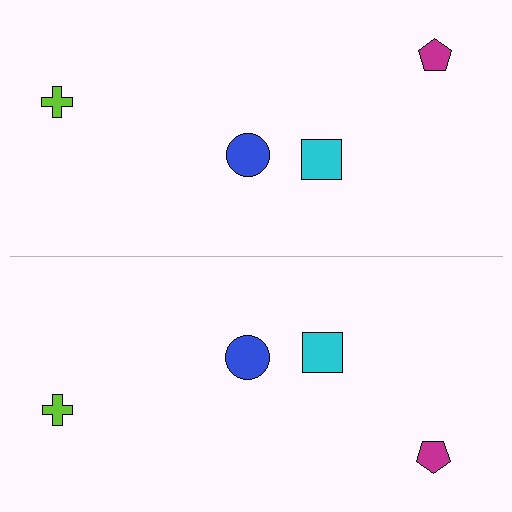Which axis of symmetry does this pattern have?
The pattern has a horizontal axis of symmetry running through the center of the image.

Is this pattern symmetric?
Yes, this pattern has bilateral (reflection) symmetry.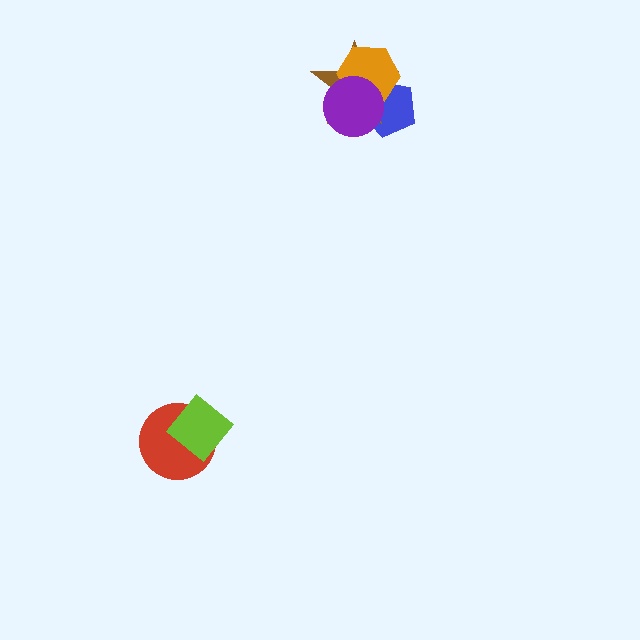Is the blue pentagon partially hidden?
Yes, it is partially covered by another shape.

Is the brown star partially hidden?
Yes, it is partially covered by another shape.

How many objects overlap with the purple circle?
3 objects overlap with the purple circle.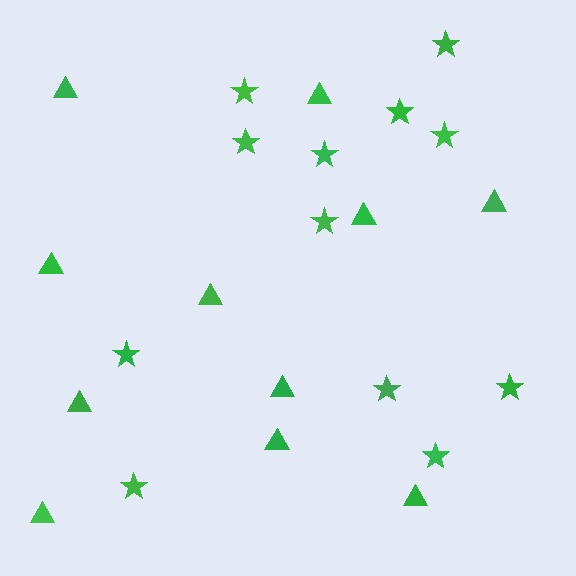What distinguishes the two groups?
There are 2 groups: one group of triangles (11) and one group of stars (12).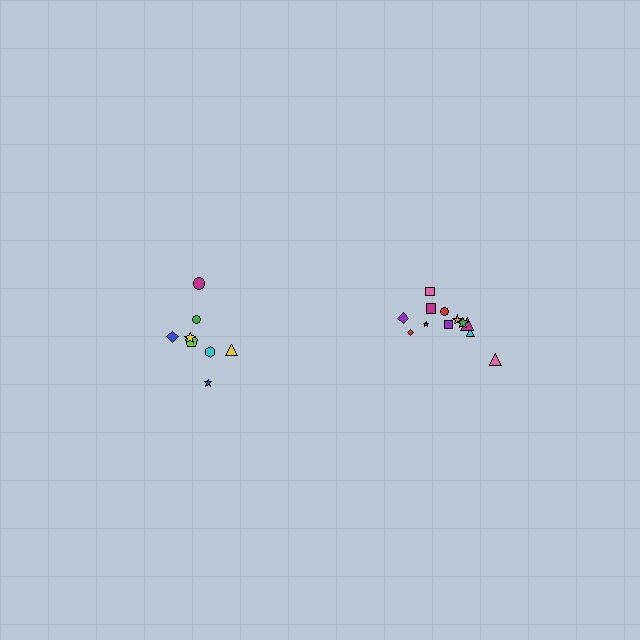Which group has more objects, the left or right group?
The right group.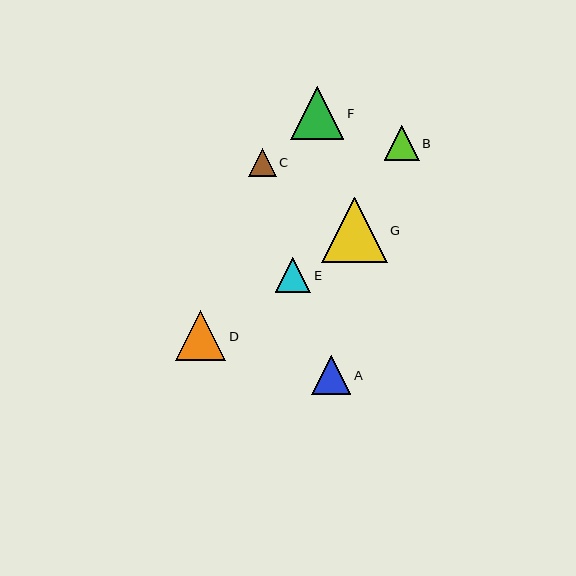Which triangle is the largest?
Triangle G is the largest with a size of approximately 65 pixels.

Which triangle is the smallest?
Triangle C is the smallest with a size of approximately 27 pixels.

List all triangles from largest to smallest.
From largest to smallest: G, F, D, A, E, B, C.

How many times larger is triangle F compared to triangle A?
Triangle F is approximately 1.3 times the size of triangle A.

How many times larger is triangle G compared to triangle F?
Triangle G is approximately 1.2 times the size of triangle F.